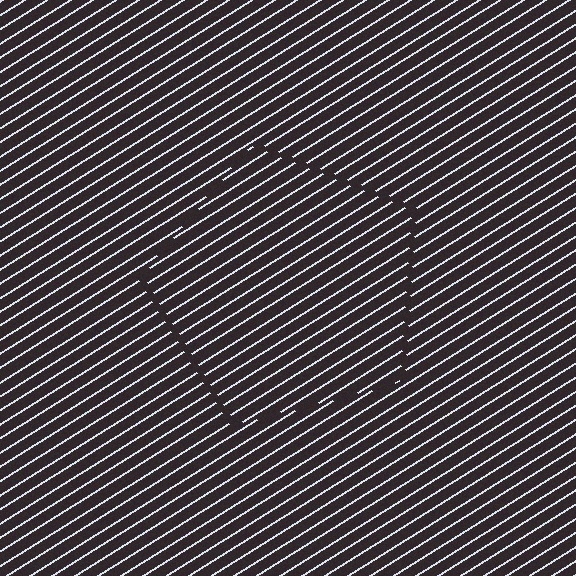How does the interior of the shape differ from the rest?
The interior of the shape contains the same grating, shifted by half a period — the contour is defined by the phase discontinuity where line-ends from the inner and outer gratings abut.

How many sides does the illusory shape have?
5 sides — the line-ends trace a pentagon.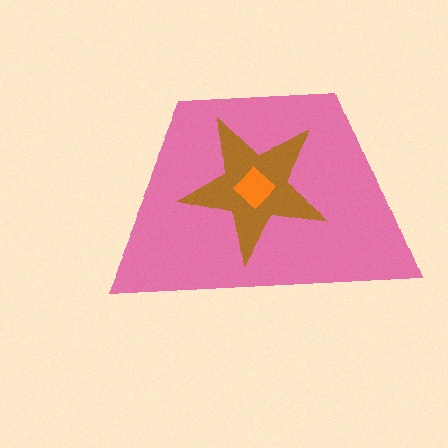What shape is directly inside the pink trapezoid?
The brown star.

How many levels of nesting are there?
3.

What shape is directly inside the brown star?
The orange diamond.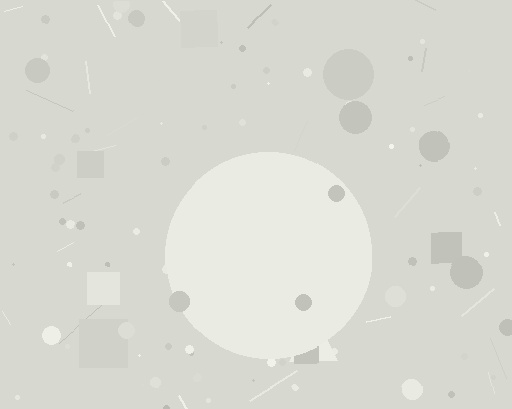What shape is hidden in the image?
A circle is hidden in the image.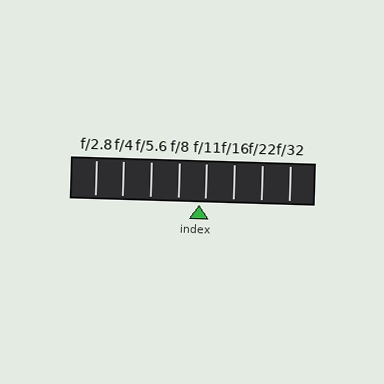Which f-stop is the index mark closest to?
The index mark is closest to f/11.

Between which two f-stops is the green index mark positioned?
The index mark is between f/8 and f/11.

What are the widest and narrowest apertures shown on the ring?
The widest aperture shown is f/2.8 and the narrowest is f/32.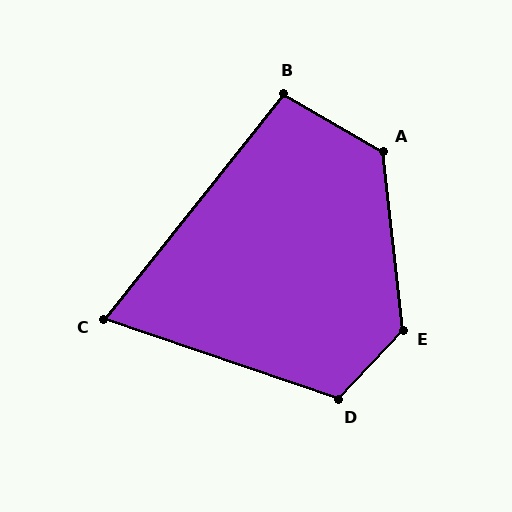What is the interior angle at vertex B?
Approximately 98 degrees (obtuse).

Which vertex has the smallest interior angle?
C, at approximately 70 degrees.